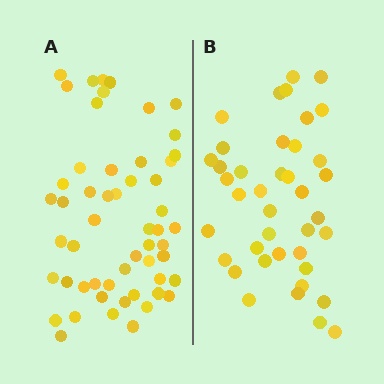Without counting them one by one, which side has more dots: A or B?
Region A (the left region) has more dots.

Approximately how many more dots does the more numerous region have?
Region A has approximately 15 more dots than region B.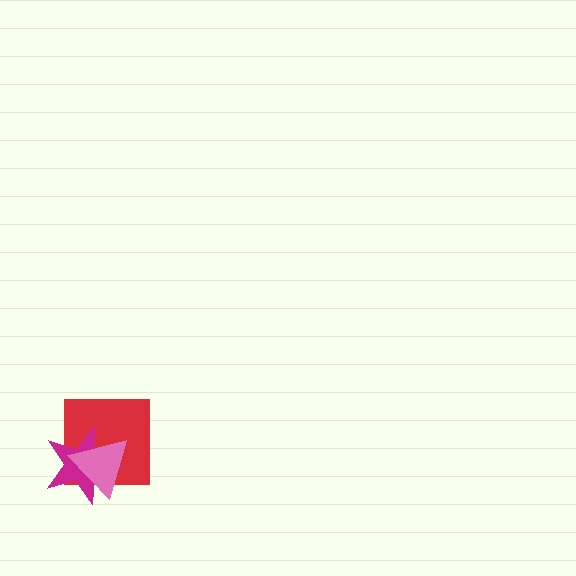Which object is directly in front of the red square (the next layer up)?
The magenta star is directly in front of the red square.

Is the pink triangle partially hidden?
No, no other shape covers it.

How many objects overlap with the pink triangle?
2 objects overlap with the pink triangle.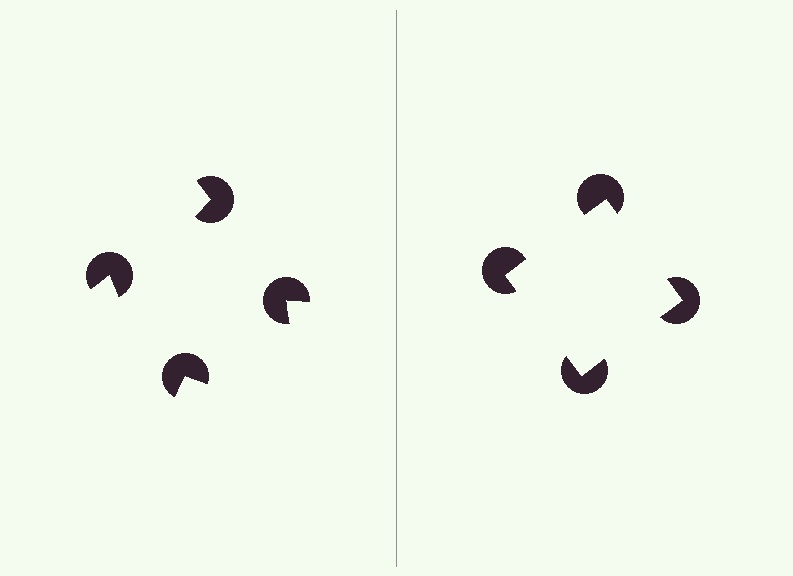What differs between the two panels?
The pac-man discs are positioned identically on both sides; only the wedge orientations differ. On the right they align to a square; on the left they are misaligned.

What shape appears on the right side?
An illusory square.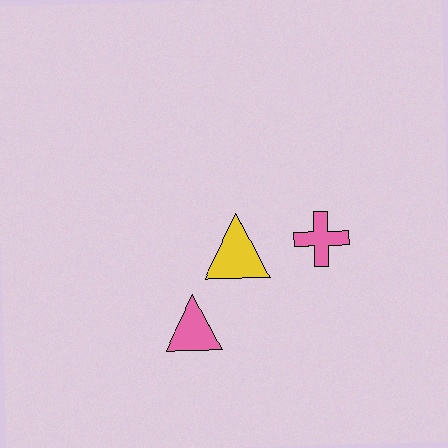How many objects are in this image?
There are 3 objects.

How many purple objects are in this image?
There are no purple objects.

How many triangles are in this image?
There are 2 triangles.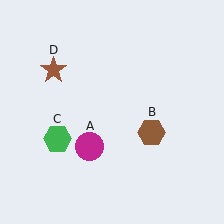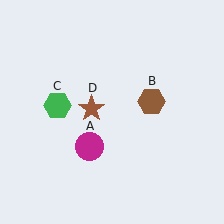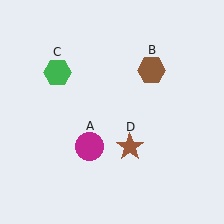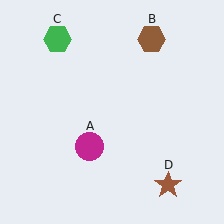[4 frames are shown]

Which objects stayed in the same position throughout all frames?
Magenta circle (object A) remained stationary.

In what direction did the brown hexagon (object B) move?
The brown hexagon (object B) moved up.